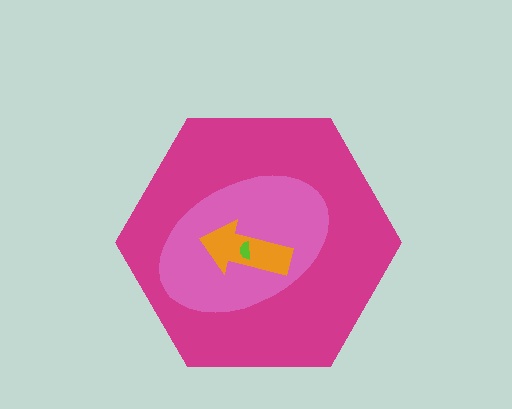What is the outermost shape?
The magenta hexagon.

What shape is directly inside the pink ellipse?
The orange arrow.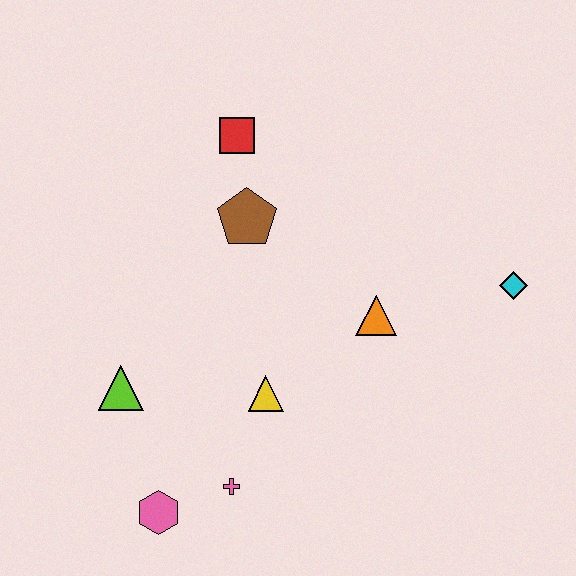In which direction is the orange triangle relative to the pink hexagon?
The orange triangle is to the right of the pink hexagon.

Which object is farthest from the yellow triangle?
The cyan diamond is farthest from the yellow triangle.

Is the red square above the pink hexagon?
Yes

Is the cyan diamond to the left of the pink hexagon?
No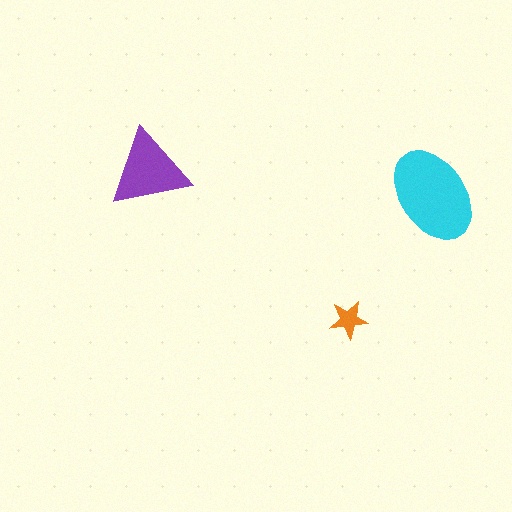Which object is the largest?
The cyan ellipse.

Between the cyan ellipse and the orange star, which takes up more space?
The cyan ellipse.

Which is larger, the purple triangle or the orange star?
The purple triangle.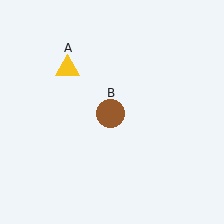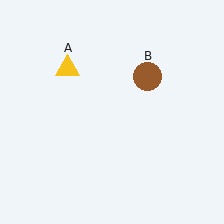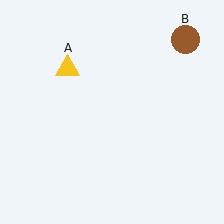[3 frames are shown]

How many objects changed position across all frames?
1 object changed position: brown circle (object B).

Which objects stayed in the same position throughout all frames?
Yellow triangle (object A) remained stationary.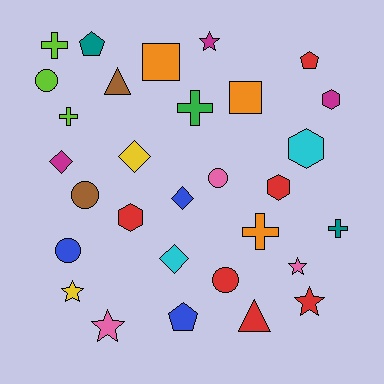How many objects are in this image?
There are 30 objects.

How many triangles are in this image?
There are 2 triangles.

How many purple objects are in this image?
There are no purple objects.